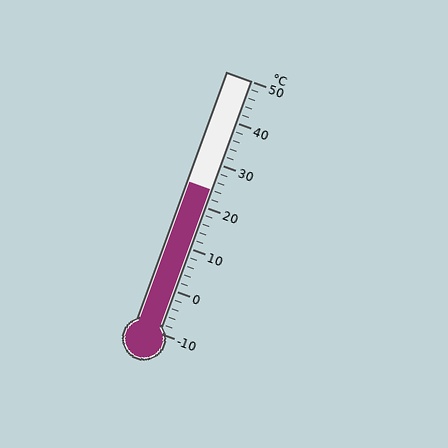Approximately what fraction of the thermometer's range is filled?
The thermometer is filled to approximately 55% of its range.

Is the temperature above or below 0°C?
The temperature is above 0°C.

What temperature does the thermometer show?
The thermometer shows approximately 24°C.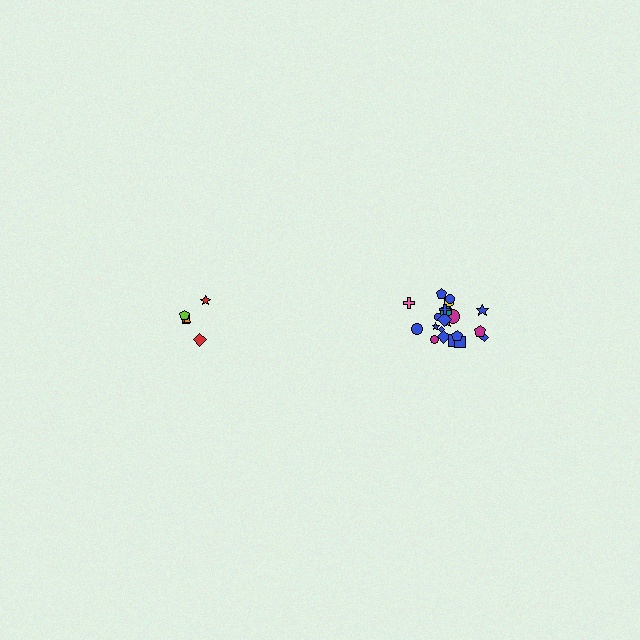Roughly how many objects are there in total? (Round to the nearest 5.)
Roughly 25 objects in total.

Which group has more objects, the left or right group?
The right group.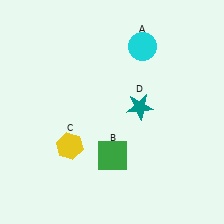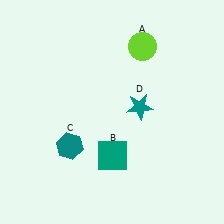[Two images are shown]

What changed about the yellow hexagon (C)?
In Image 1, C is yellow. In Image 2, it changed to teal.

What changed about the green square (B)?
In Image 1, B is green. In Image 2, it changed to teal.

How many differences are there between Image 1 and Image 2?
There are 3 differences between the two images.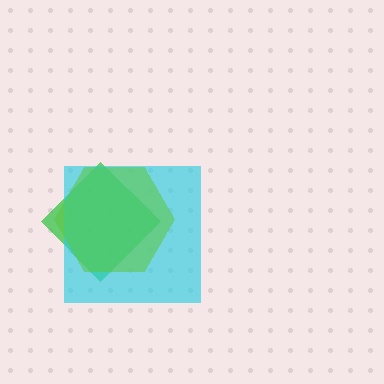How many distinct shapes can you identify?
There are 3 distinct shapes: a green diamond, a cyan square, a lime hexagon.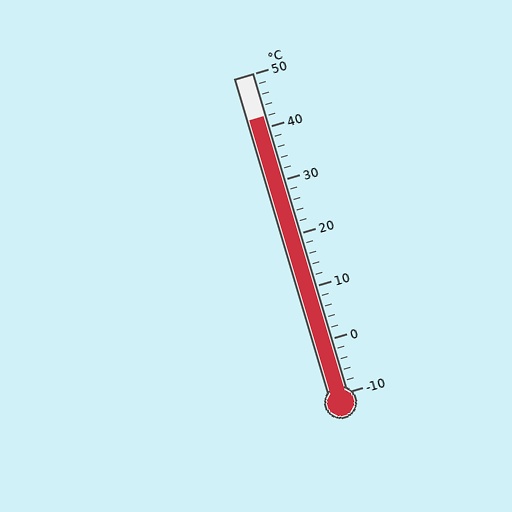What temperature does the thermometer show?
The thermometer shows approximately 42°C.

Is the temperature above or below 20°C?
The temperature is above 20°C.